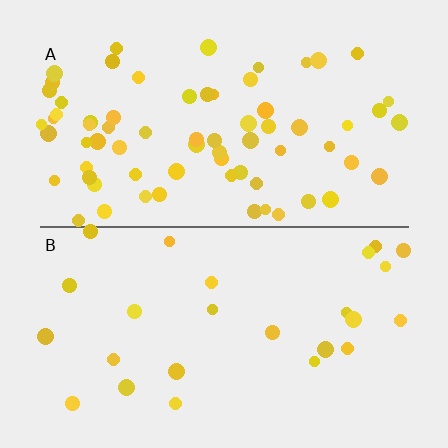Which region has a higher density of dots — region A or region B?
A (the top).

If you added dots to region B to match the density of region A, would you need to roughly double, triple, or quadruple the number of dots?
Approximately triple.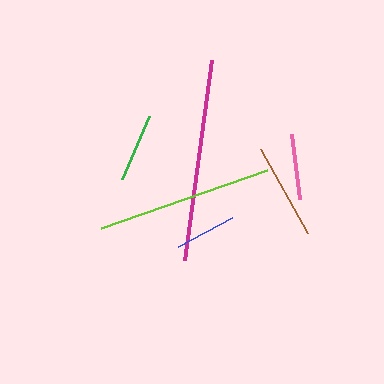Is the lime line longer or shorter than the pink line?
The lime line is longer than the pink line.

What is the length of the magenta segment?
The magenta segment is approximately 201 pixels long.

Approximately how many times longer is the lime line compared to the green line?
The lime line is approximately 2.5 times the length of the green line.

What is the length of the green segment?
The green segment is approximately 69 pixels long.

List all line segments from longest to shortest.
From longest to shortest: magenta, lime, brown, green, pink, blue.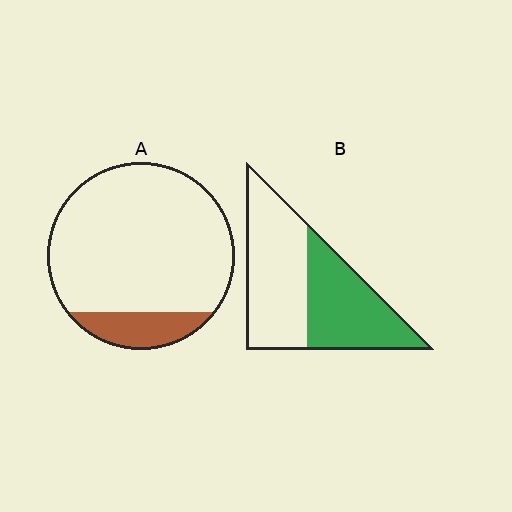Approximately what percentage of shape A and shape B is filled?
A is approximately 15% and B is approximately 45%.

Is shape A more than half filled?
No.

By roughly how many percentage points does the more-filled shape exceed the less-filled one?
By roughly 30 percentage points (B over A).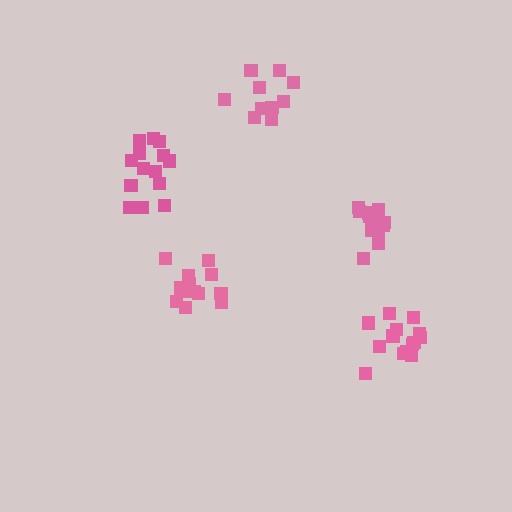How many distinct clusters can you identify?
There are 5 distinct clusters.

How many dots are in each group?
Group 1: 14 dots, Group 2: 12 dots, Group 3: 11 dots, Group 4: 15 dots, Group 5: 14 dots (66 total).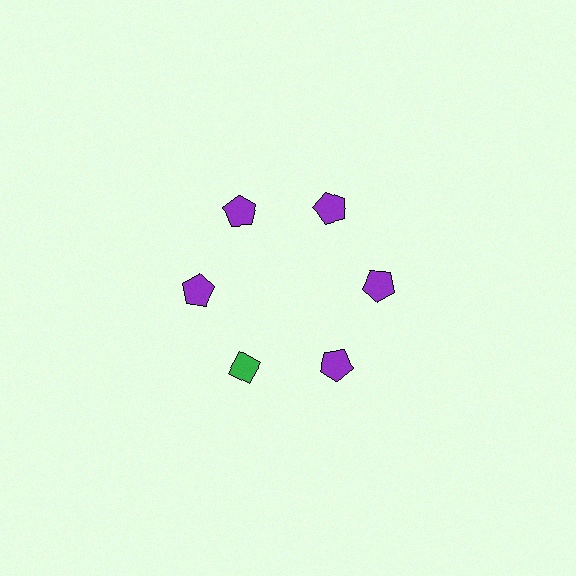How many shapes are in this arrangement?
There are 6 shapes arranged in a ring pattern.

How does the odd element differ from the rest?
It differs in both color (green instead of purple) and shape (diamond instead of pentagon).